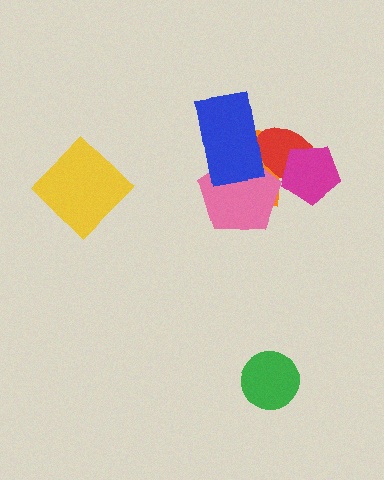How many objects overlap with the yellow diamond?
0 objects overlap with the yellow diamond.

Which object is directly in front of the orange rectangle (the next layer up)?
The pink pentagon is directly in front of the orange rectangle.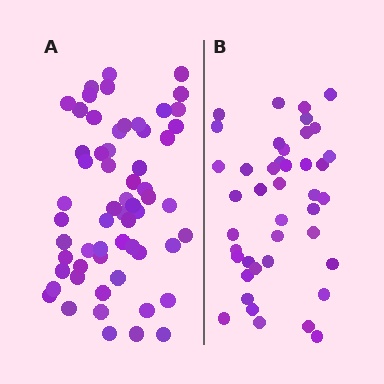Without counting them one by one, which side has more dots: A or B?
Region A (the left region) has more dots.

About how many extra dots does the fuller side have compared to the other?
Region A has approximately 20 more dots than region B.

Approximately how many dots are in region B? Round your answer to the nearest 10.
About 40 dots. (The exact count is 42, which rounds to 40.)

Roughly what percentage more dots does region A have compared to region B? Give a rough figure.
About 45% more.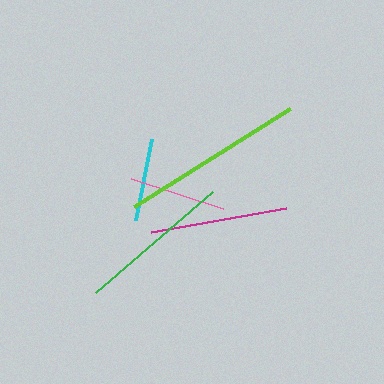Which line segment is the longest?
The lime line is the longest at approximately 184 pixels.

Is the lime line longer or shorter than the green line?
The lime line is longer than the green line.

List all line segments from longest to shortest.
From longest to shortest: lime, green, magenta, pink, cyan.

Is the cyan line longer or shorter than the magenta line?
The magenta line is longer than the cyan line.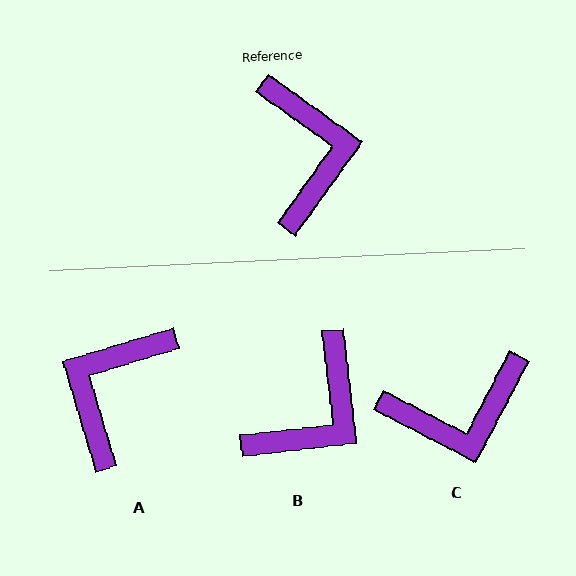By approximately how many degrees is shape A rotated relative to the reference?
Approximately 142 degrees counter-clockwise.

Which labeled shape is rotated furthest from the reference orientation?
A, about 142 degrees away.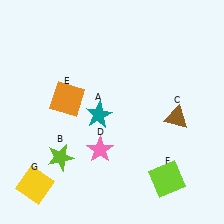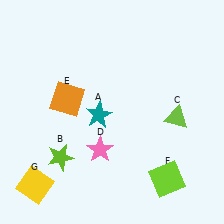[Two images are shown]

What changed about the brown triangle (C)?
In Image 1, C is brown. In Image 2, it changed to lime.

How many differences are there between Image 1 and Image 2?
There is 1 difference between the two images.